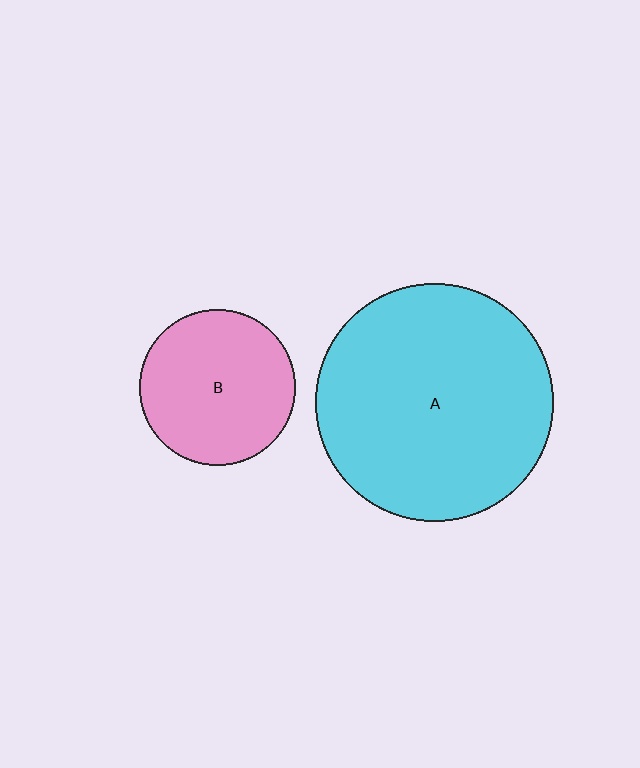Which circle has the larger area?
Circle A (cyan).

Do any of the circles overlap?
No, none of the circles overlap.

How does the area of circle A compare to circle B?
Approximately 2.4 times.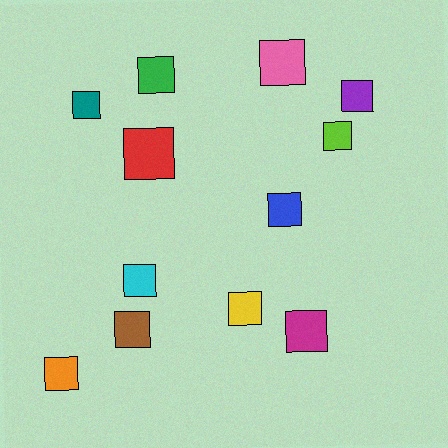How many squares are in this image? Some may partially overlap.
There are 12 squares.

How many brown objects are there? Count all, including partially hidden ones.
There is 1 brown object.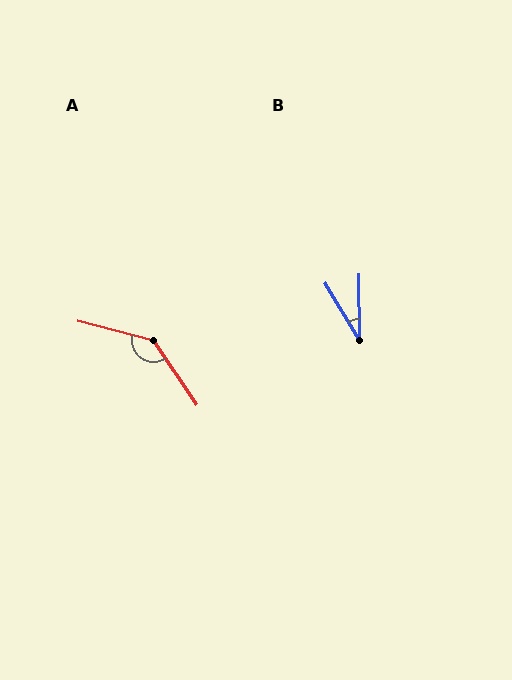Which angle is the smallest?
B, at approximately 31 degrees.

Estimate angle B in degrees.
Approximately 31 degrees.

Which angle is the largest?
A, at approximately 139 degrees.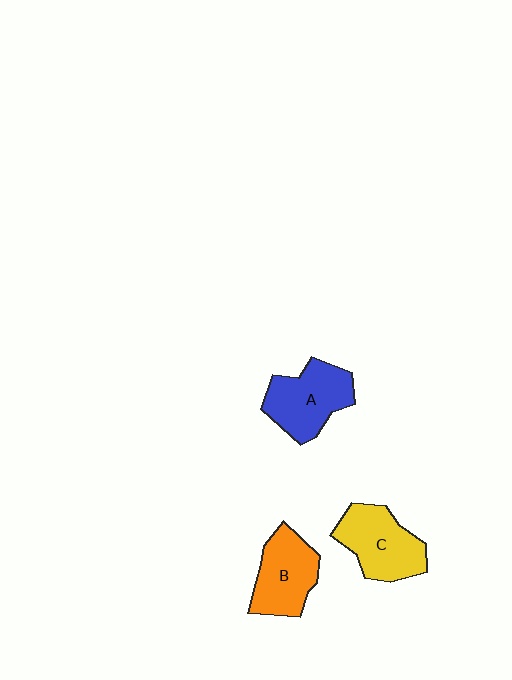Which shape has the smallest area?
Shape B (orange).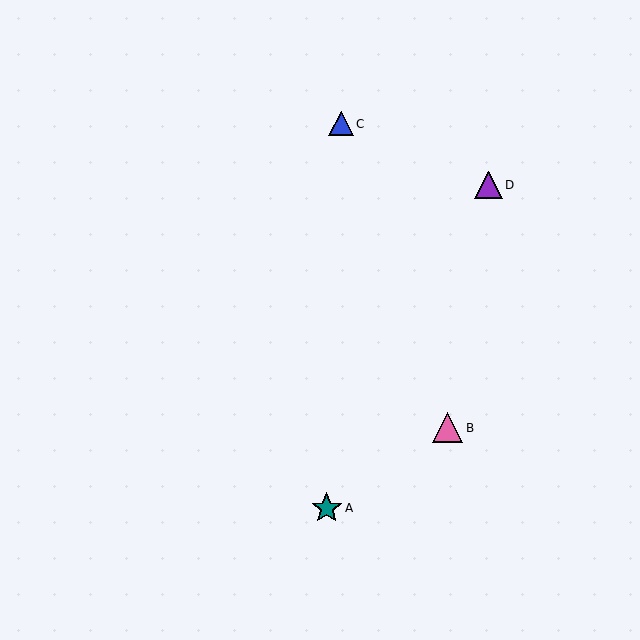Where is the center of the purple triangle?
The center of the purple triangle is at (488, 185).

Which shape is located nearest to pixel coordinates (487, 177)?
The purple triangle (labeled D) at (488, 185) is nearest to that location.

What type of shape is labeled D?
Shape D is a purple triangle.